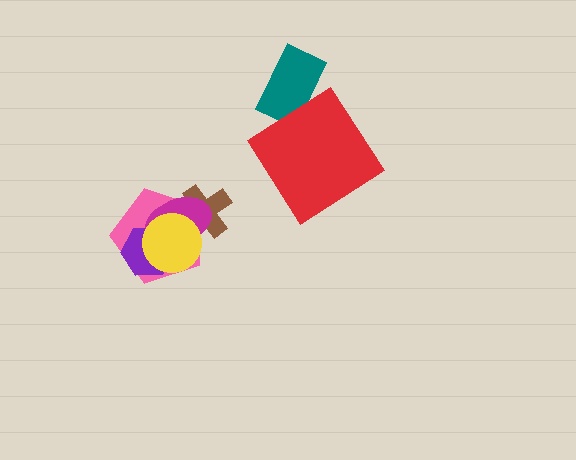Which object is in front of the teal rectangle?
The red diamond is in front of the teal rectangle.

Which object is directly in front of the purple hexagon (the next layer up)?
The magenta ellipse is directly in front of the purple hexagon.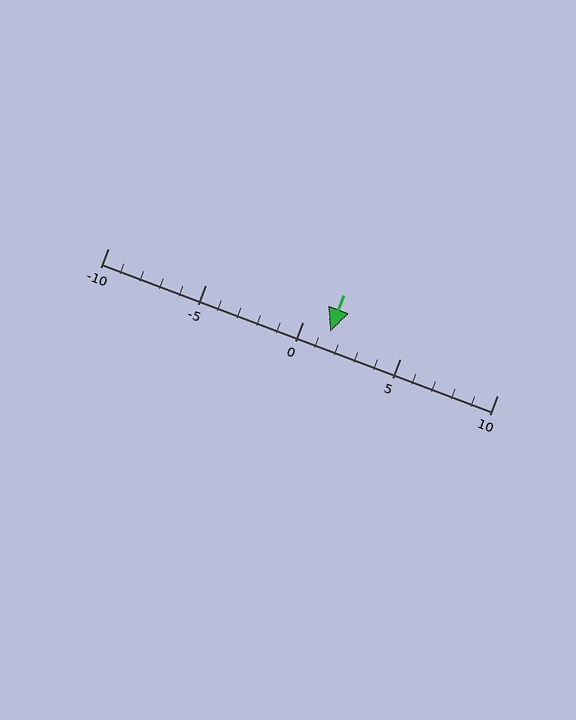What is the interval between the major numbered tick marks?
The major tick marks are spaced 5 units apart.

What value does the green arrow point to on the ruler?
The green arrow points to approximately 1.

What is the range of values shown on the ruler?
The ruler shows values from -10 to 10.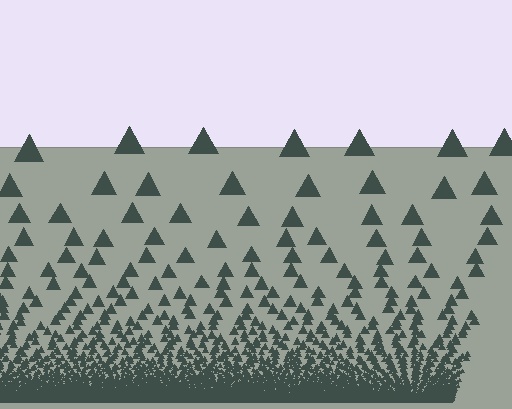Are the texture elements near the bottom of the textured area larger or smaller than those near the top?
Smaller. The gradient is inverted — elements near the bottom are smaller and denser.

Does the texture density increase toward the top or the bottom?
Density increases toward the bottom.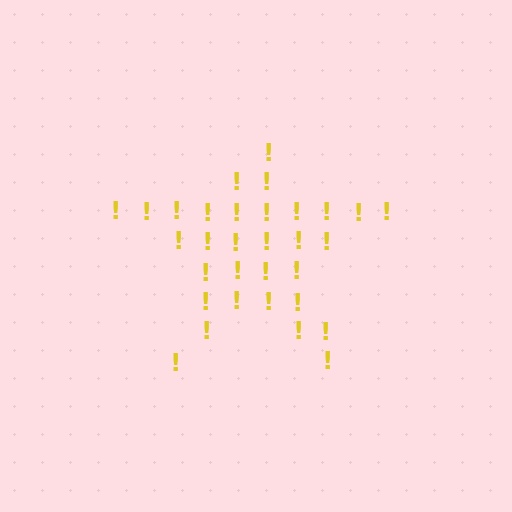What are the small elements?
The small elements are exclamation marks.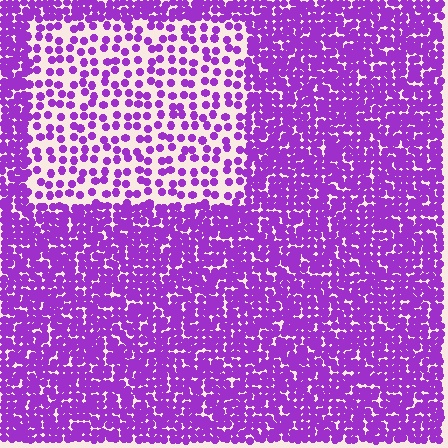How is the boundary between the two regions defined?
The boundary is defined by a change in element density (approximately 2.5x ratio). All elements are the same color, size, and shape.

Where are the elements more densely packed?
The elements are more densely packed outside the rectangle boundary.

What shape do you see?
I see a rectangle.